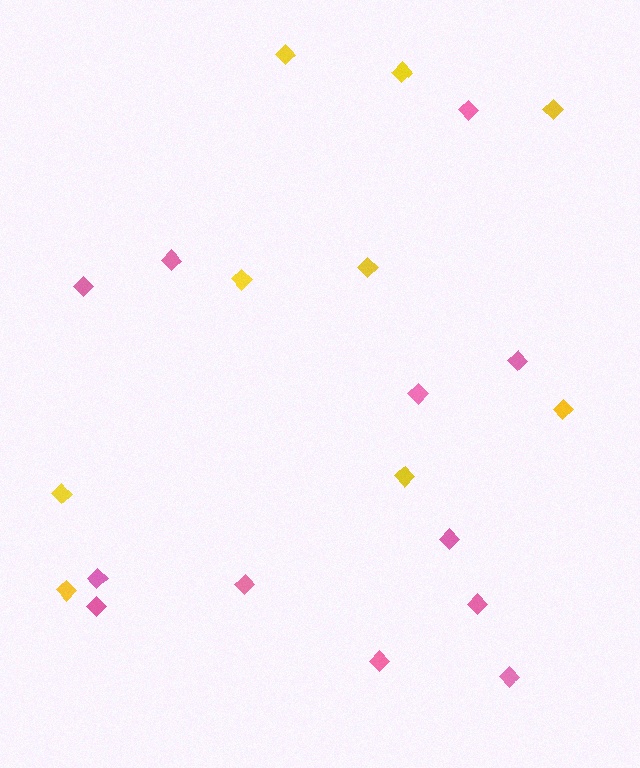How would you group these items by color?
There are 2 groups: one group of yellow diamonds (9) and one group of pink diamonds (12).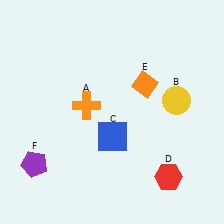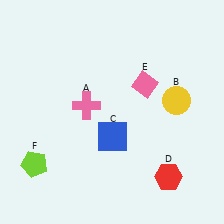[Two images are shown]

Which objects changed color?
A changed from orange to pink. E changed from orange to pink. F changed from purple to lime.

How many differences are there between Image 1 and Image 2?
There are 3 differences between the two images.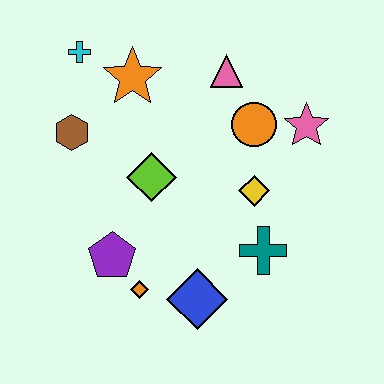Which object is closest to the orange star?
The cyan cross is closest to the orange star.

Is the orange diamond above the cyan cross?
No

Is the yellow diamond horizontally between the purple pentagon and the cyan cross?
No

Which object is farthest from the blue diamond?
The cyan cross is farthest from the blue diamond.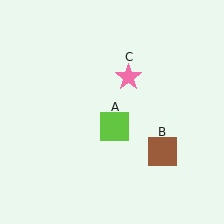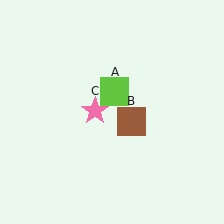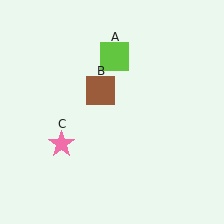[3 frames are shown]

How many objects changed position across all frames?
3 objects changed position: lime square (object A), brown square (object B), pink star (object C).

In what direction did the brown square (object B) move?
The brown square (object B) moved up and to the left.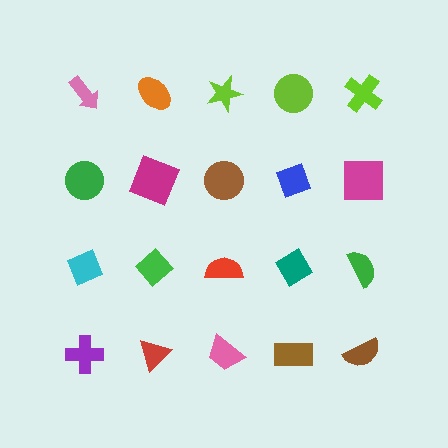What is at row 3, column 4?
A teal diamond.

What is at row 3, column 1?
A cyan diamond.